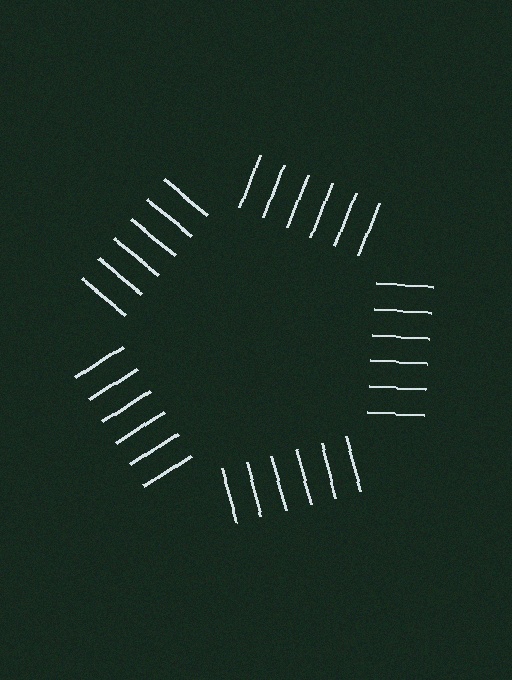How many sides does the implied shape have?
5 sides — the line-ends trace a pentagon.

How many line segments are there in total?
30 — 6 along each of the 5 edges.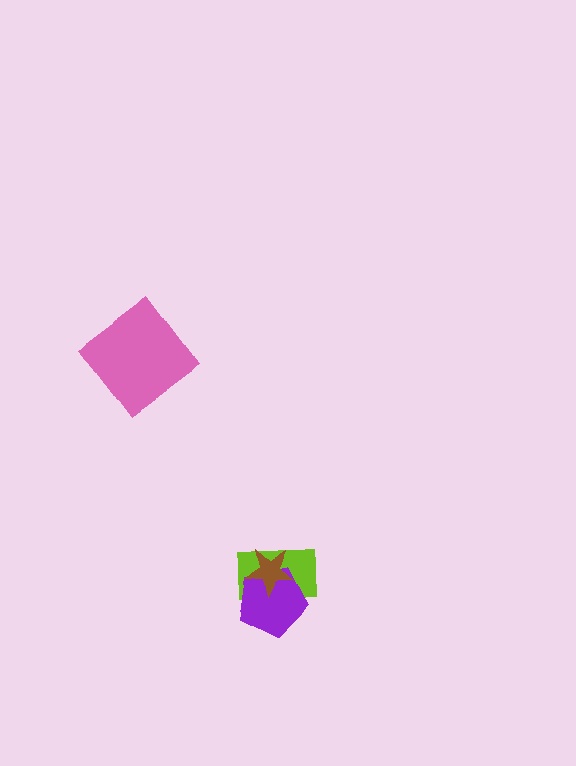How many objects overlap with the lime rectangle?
2 objects overlap with the lime rectangle.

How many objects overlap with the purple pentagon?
2 objects overlap with the purple pentagon.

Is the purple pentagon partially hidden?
Yes, it is partially covered by another shape.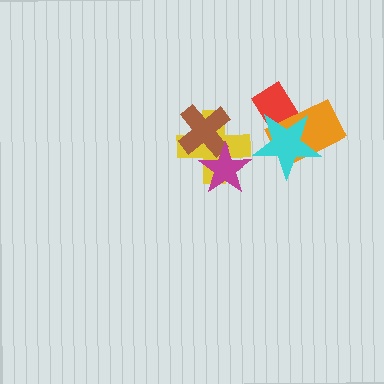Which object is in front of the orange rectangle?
The cyan star is in front of the orange rectangle.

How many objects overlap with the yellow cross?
2 objects overlap with the yellow cross.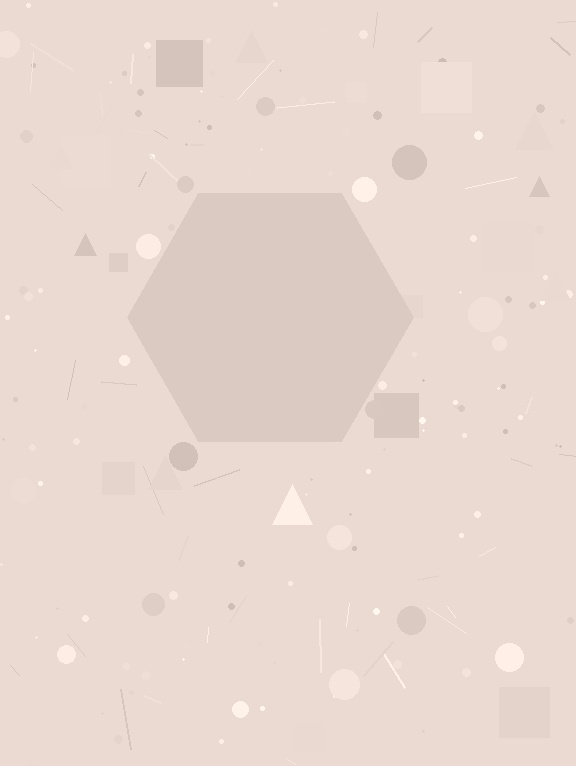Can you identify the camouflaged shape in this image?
The camouflaged shape is a hexagon.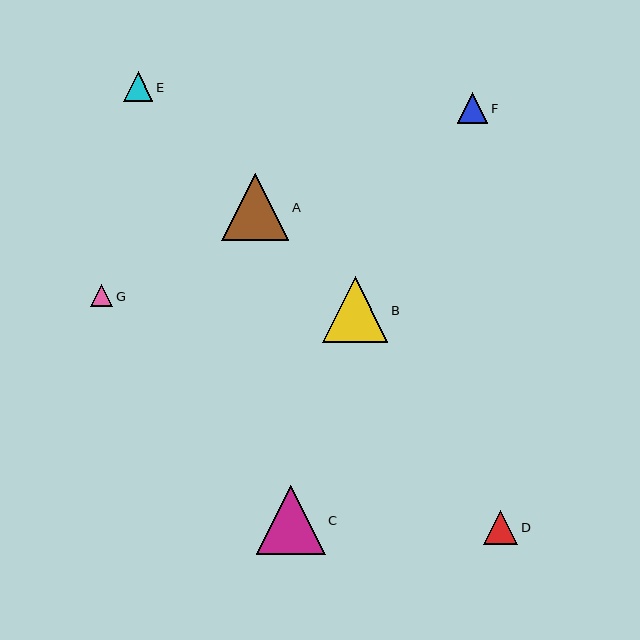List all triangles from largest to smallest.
From largest to smallest: C, A, B, D, F, E, G.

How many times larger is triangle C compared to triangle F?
Triangle C is approximately 2.3 times the size of triangle F.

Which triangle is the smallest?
Triangle G is the smallest with a size of approximately 22 pixels.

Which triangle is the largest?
Triangle C is the largest with a size of approximately 69 pixels.